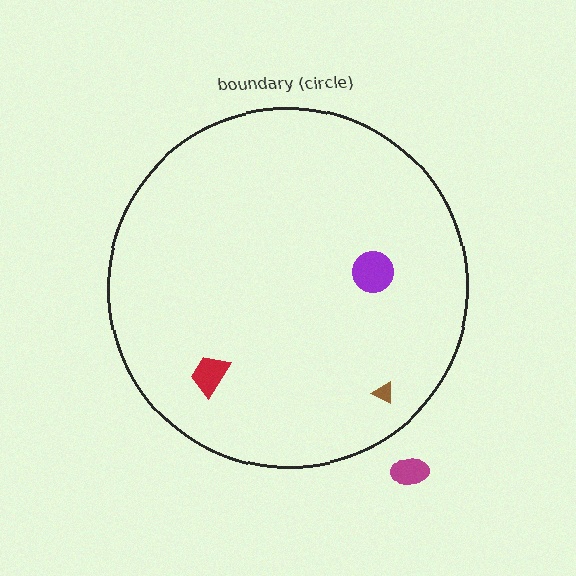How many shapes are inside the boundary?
3 inside, 1 outside.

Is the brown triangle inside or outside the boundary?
Inside.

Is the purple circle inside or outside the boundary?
Inside.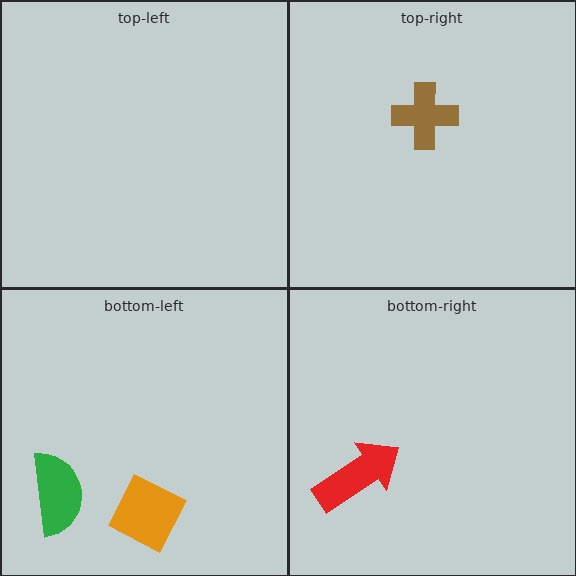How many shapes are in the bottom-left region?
2.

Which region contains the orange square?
The bottom-left region.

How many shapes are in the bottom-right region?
1.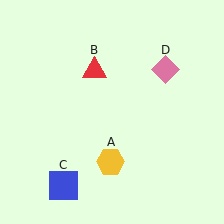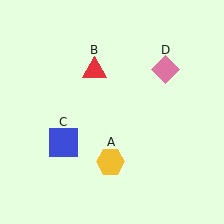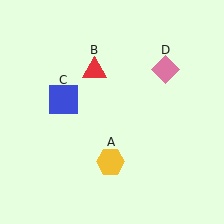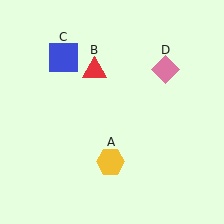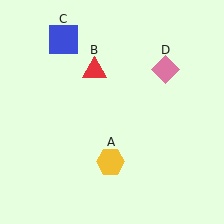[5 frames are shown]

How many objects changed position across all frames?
1 object changed position: blue square (object C).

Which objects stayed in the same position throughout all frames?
Yellow hexagon (object A) and red triangle (object B) and pink diamond (object D) remained stationary.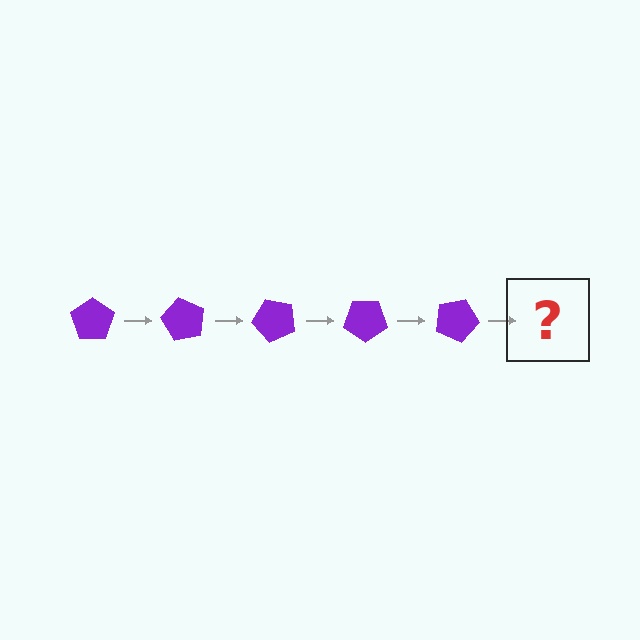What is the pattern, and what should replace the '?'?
The pattern is that the pentagon rotates 60 degrees each step. The '?' should be a purple pentagon rotated 300 degrees.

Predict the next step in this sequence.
The next step is a purple pentagon rotated 300 degrees.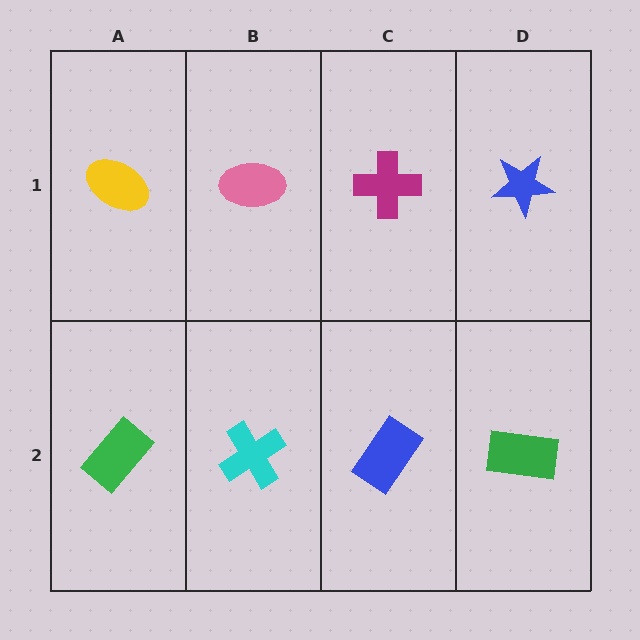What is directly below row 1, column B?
A cyan cross.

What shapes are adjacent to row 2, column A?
A yellow ellipse (row 1, column A), a cyan cross (row 2, column B).